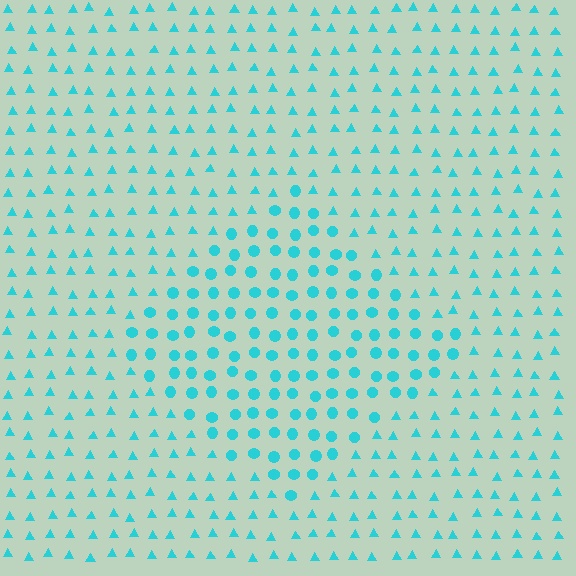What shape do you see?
I see a diamond.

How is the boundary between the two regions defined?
The boundary is defined by a change in element shape: circles inside vs. triangles outside. All elements share the same color and spacing.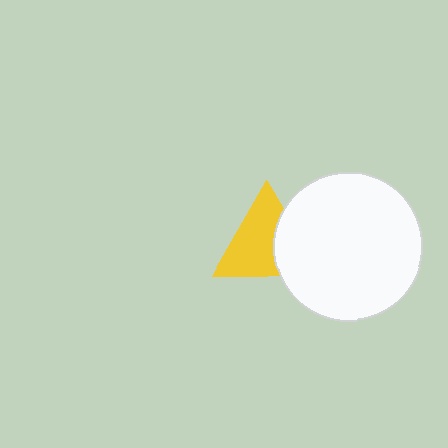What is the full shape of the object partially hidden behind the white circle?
The partially hidden object is a yellow triangle.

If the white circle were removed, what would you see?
You would see the complete yellow triangle.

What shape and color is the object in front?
The object in front is a white circle.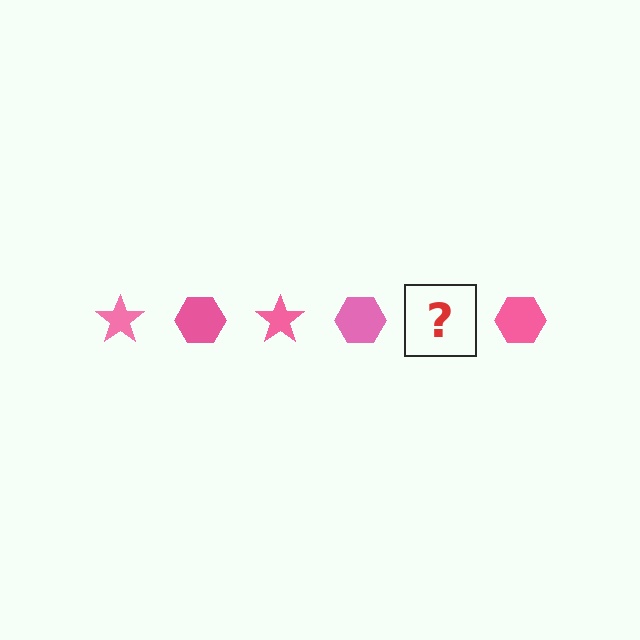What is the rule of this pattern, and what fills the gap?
The rule is that the pattern cycles through star, hexagon shapes in pink. The gap should be filled with a pink star.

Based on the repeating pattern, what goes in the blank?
The blank should be a pink star.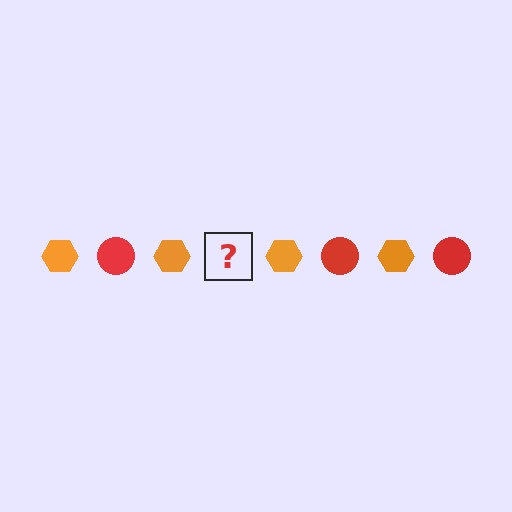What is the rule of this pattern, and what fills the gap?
The rule is that the pattern alternates between orange hexagon and red circle. The gap should be filled with a red circle.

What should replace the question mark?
The question mark should be replaced with a red circle.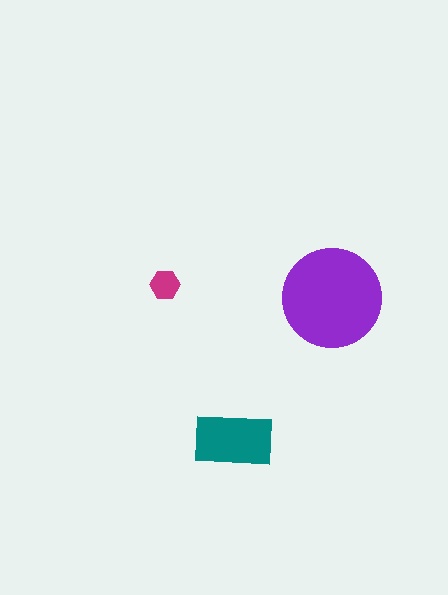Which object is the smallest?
The magenta hexagon.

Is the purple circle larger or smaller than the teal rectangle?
Larger.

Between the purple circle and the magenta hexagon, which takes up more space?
The purple circle.